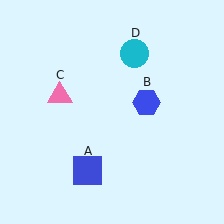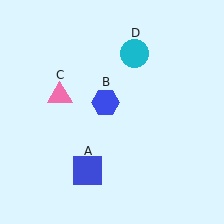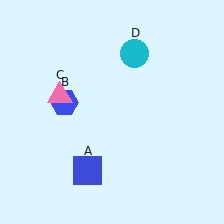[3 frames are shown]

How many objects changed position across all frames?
1 object changed position: blue hexagon (object B).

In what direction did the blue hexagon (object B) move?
The blue hexagon (object B) moved left.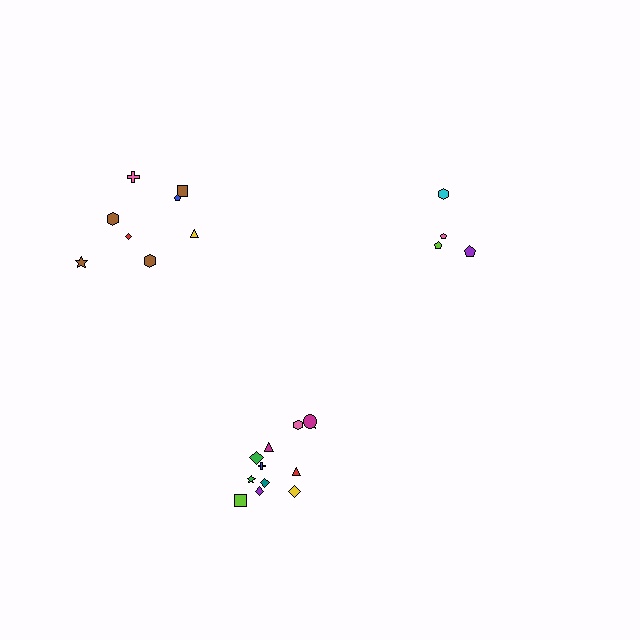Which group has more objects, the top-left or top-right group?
The top-left group.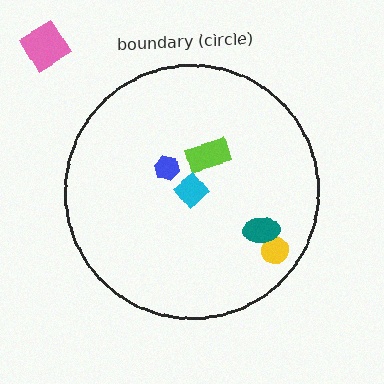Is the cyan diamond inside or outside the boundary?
Inside.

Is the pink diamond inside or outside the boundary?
Outside.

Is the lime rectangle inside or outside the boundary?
Inside.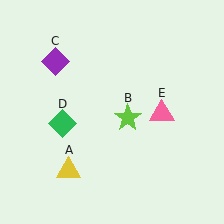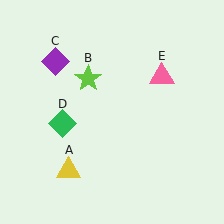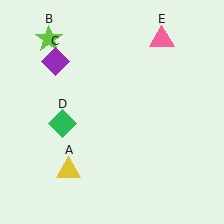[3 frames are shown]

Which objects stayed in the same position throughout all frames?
Yellow triangle (object A) and purple diamond (object C) and green diamond (object D) remained stationary.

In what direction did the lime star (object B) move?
The lime star (object B) moved up and to the left.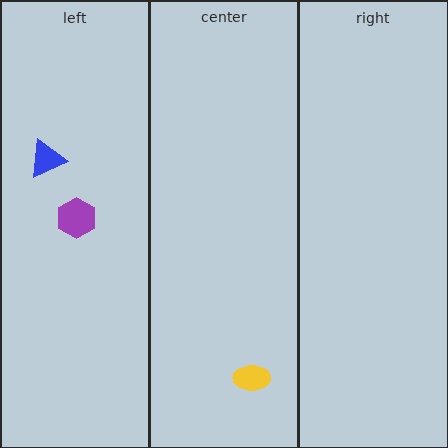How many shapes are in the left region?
2.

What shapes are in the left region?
The blue triangle, the purple hexagon.